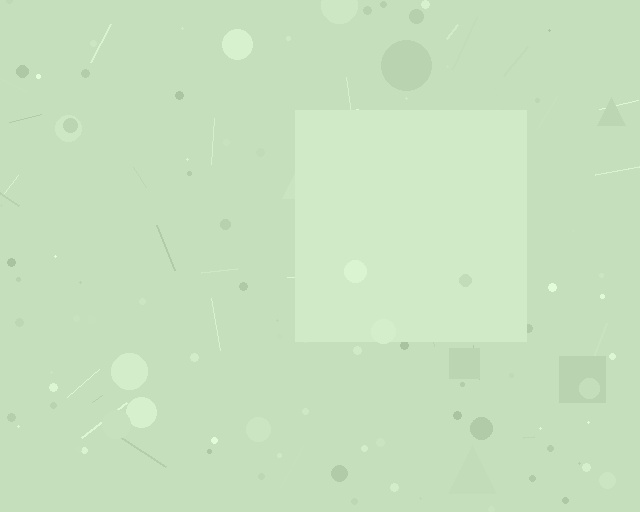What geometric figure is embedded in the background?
A square is embedded in the background.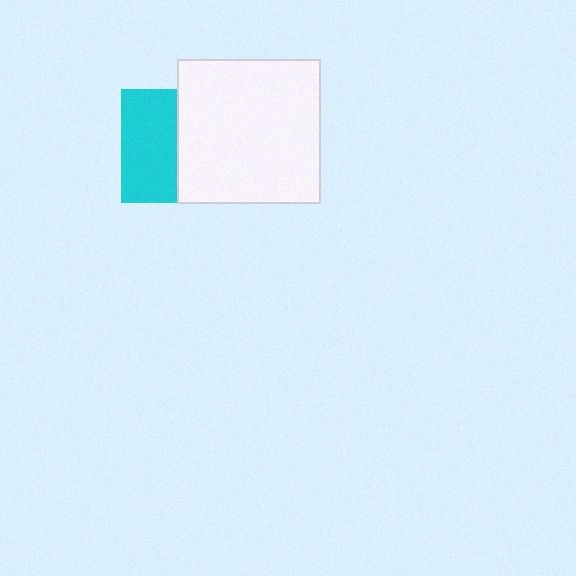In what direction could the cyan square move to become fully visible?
The cyan square could move left. That would shift it out from behind the white square entirely.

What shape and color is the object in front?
The object in front is a white square.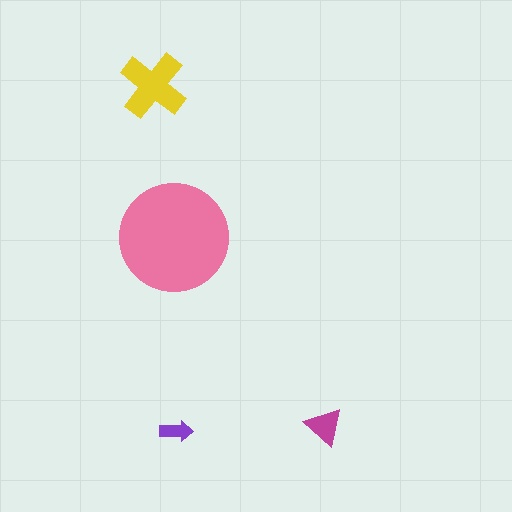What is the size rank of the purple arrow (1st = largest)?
4th.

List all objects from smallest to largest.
The purple arrow, the magenta triangle, the yellow cross, the pink circle.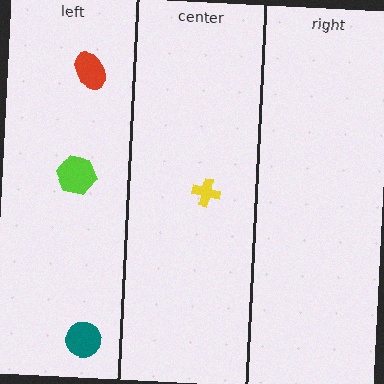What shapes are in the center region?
The yellow cross.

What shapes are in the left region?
The lime hexagon, the red ellipse, the teal circle.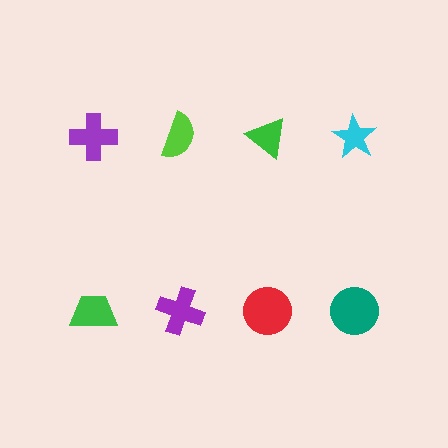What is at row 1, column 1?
A purple cross.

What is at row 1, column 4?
A cyan star.